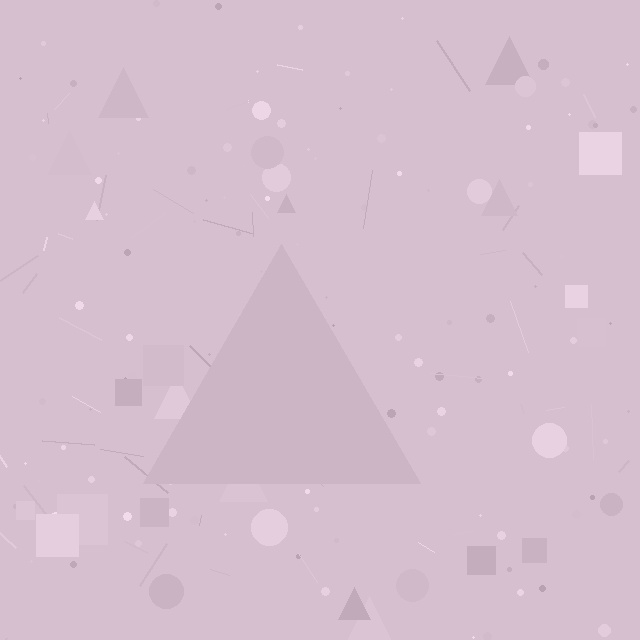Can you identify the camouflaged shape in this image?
The camouflaged shape is a triangle.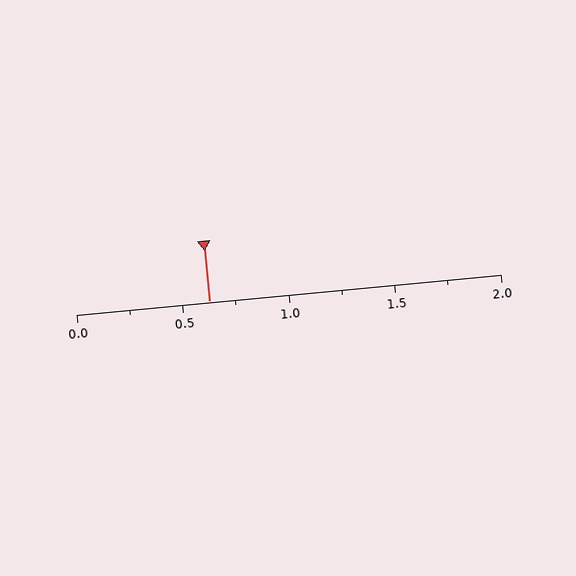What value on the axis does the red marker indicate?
The marker indicates approximately 0.62.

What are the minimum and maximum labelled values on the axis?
The axis runs from 0.0 to 2.0.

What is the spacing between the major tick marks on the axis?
The major ticks are spaced 0.5 apart.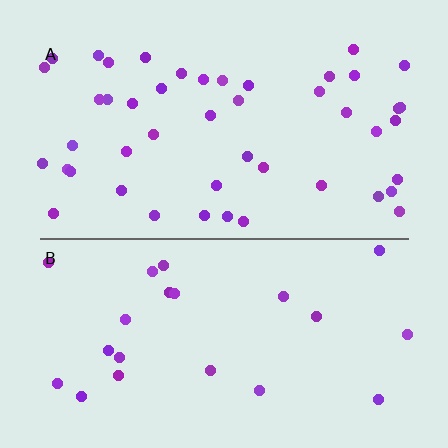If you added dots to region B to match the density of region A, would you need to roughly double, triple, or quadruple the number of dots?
Approximately double.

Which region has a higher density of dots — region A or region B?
A (the top).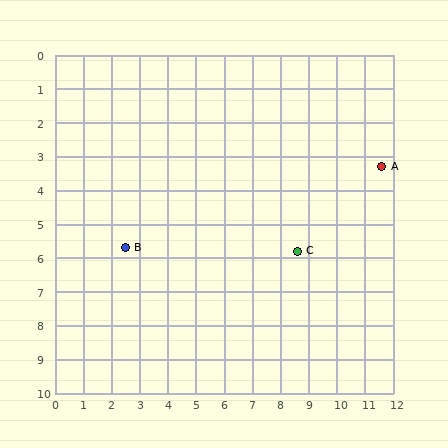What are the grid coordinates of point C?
Point C is at approximately (8.6, 5.8).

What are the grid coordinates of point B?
Point B is at approximately (2.5, 5.7).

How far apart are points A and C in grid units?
Points A and C are about 3.9 grid units apart.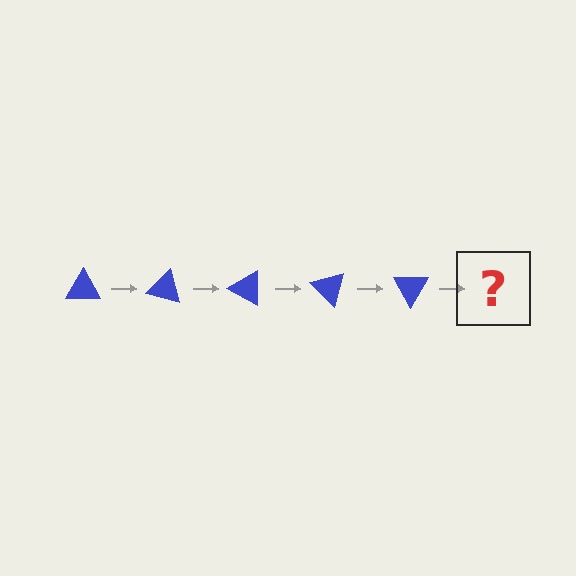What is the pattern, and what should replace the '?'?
The pattern is that the triangle rotates 15 degrees each step. The '?' should be a blue triangle rotated 75 degrees.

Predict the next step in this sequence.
The next step is a blue triangle rotated 75 degrees.